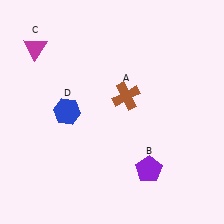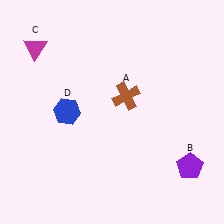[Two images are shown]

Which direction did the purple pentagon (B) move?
The purple pentagon (B) moved right.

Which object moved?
The purple pentagon (B) moved right.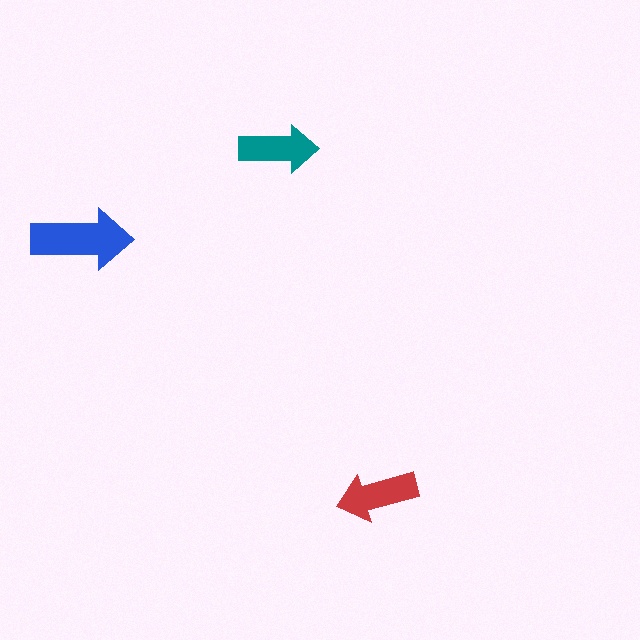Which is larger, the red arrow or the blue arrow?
The blue one.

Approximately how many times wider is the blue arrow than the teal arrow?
About 1.5 times wider.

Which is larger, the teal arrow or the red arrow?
The red one.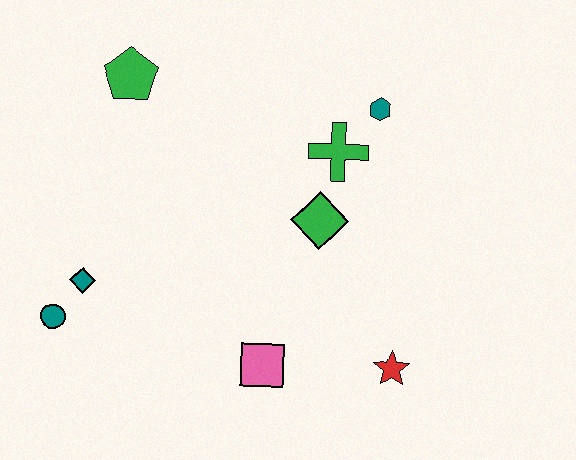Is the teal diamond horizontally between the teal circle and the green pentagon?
Yes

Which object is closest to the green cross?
The teal hexagon is closest to the green cross.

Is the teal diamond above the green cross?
No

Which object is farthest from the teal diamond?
The teal hexagon is farthest from the teal diamond.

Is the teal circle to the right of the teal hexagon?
No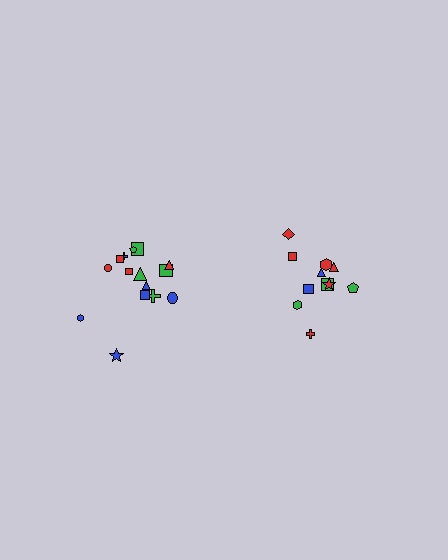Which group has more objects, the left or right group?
The left group.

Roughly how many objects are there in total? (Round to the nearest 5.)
Roughly 25 objects in total.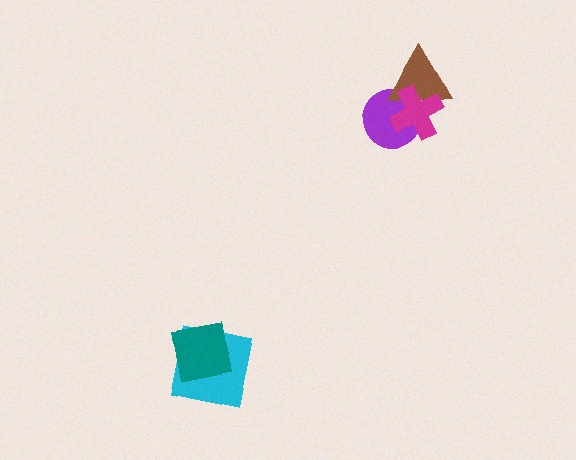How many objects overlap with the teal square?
1 object overlaps with the teal square.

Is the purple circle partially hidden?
Yes, it is partially covered by another shape.